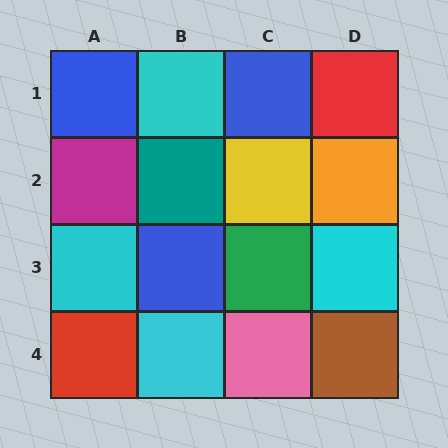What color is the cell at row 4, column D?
Brown.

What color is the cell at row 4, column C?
Pink.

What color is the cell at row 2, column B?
Teal.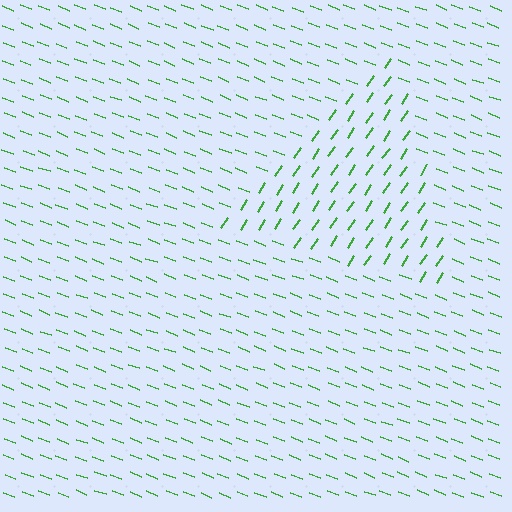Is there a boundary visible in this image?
Yes, there is a texture boundary formed by a change in line orientation.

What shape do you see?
I see a triangle.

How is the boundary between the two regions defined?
The boundary is defined purely by a change in line orientation (approximately 77 degrees difference). All lines are the same color and thickness.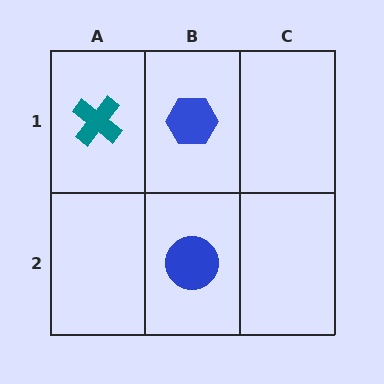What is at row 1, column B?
A blue hexagon.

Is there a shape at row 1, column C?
No, that cell is empty.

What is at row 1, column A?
A teal cross.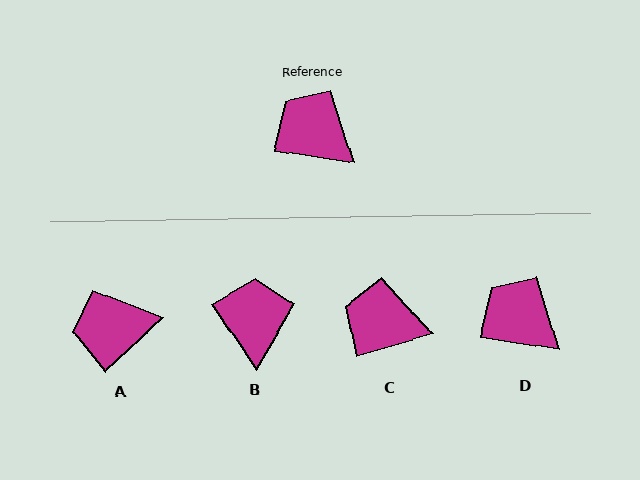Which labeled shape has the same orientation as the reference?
D.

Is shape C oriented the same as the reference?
No, it is off by about 25 degrees.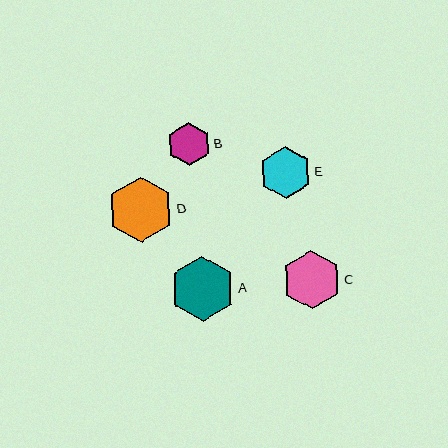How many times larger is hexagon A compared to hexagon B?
Hexagon A is approximately 1.5 times the size of hexagon B.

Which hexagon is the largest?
Hexagon D is the largest with a size of approximately 65 pixels.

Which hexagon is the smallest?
Hexagon B is the smallest with a size of approximately 43 pixels.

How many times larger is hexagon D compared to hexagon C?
Hexagon D is approximately 1.1 times the size of hexagon C.